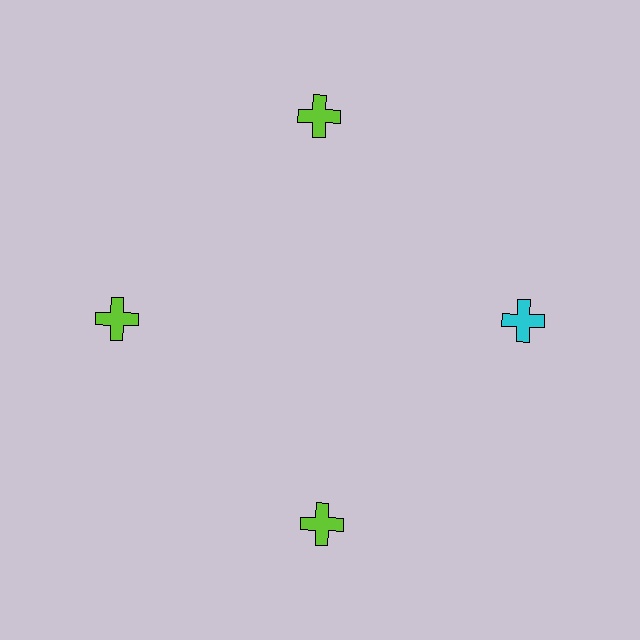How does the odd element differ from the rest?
It has a different color: cyan instead of lime.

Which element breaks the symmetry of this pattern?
The cyan cross at roughly the 3 o'clock position breaks the symmetry. All other shapes are lime crosses.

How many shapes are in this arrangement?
There are 4 shapes arranged in a ring pattern.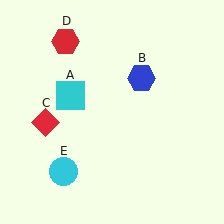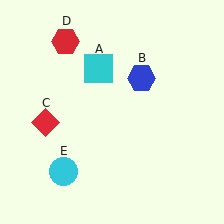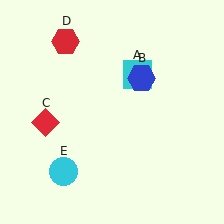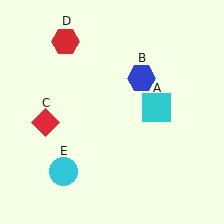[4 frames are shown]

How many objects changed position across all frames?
1 object changed position: cyan square (object A).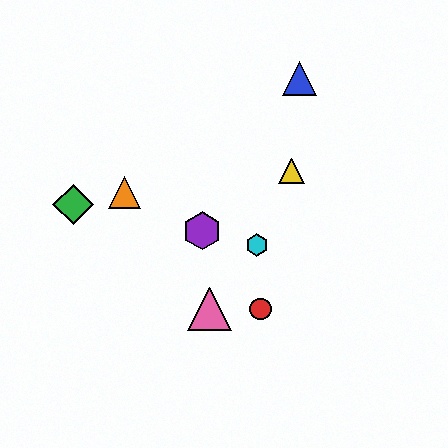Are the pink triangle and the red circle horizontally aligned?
Yes, both are at y≈309.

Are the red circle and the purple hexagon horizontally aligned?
No, the red circle is at y≈309 and the purple hexagon is at y≈231.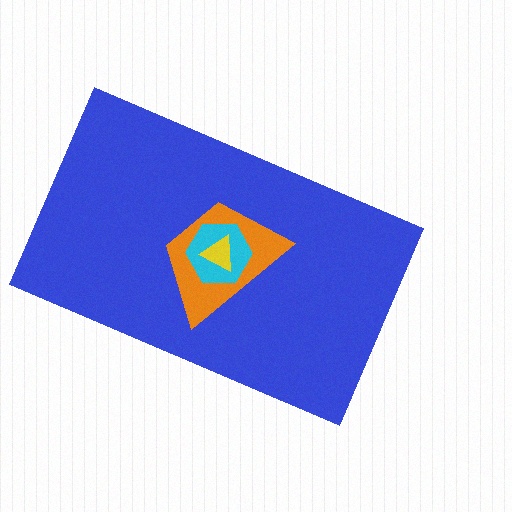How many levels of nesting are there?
4.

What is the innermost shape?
The yellow triangle.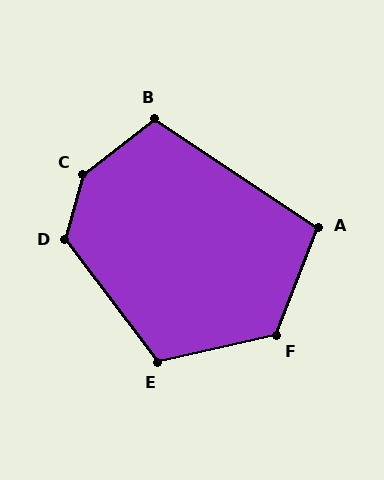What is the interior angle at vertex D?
Approximately 127 degrees (obtuse).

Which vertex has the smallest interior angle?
A, at approximately 102 degrees.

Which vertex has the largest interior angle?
C, at approximately 144 degrees.